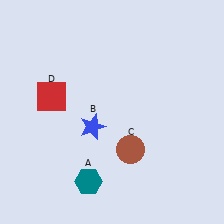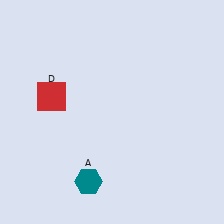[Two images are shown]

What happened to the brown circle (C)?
The brown circle (C) was removed in Image 2. It was in the bottom-right area of Image 1.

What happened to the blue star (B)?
The blue star (B) was removed in Image 2. It was in the bottom-left area of Image 1.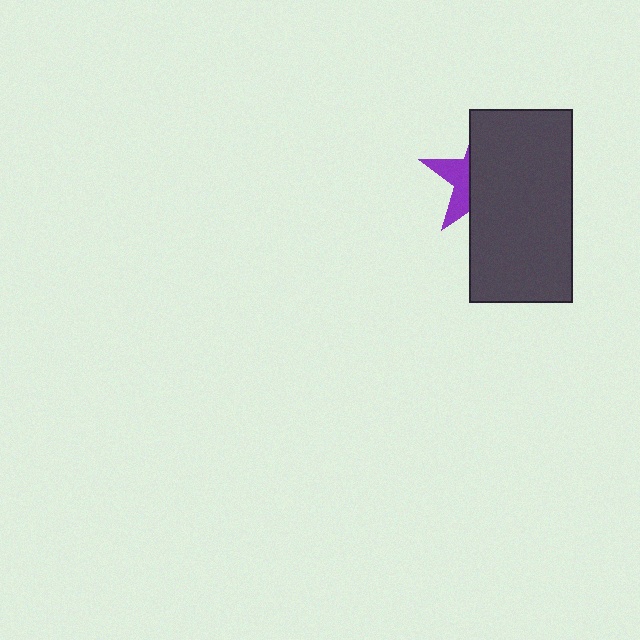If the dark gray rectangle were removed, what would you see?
You would see the complete purple star.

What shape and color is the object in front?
The object in front is a dark gray rectangle.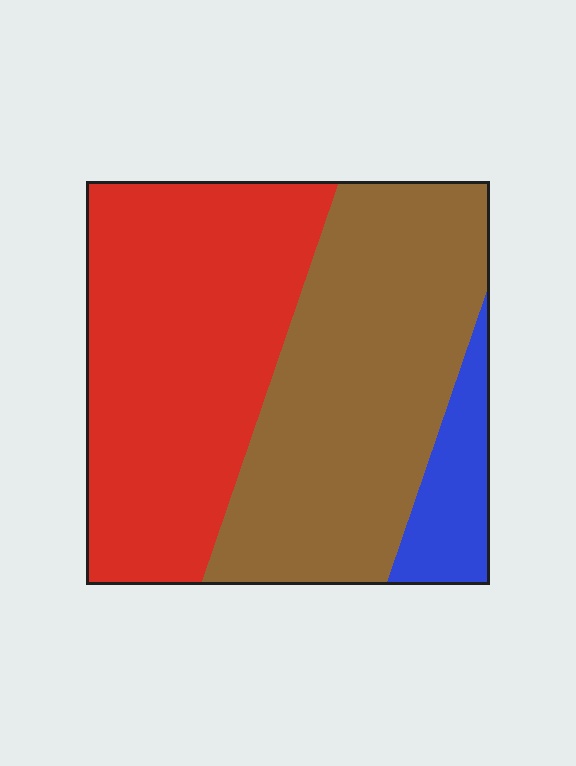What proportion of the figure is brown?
Brown takes up between a quarter and a half of the figure.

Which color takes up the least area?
Blue, at roughly 10%.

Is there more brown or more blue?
Brown.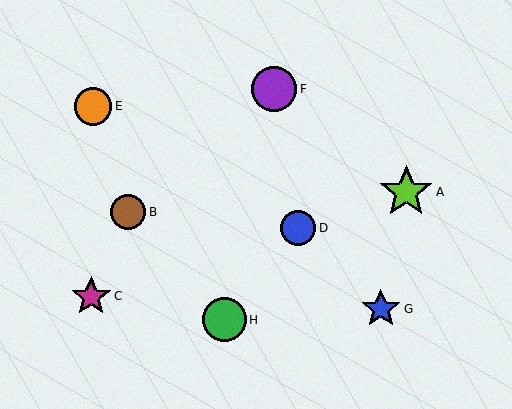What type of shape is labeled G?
Shape G is a blue star.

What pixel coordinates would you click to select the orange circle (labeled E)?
Click at (93, 106) to select the orange circle E.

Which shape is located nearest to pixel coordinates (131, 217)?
The brown circle (labeled B) at (128, 212) is nearest to that location.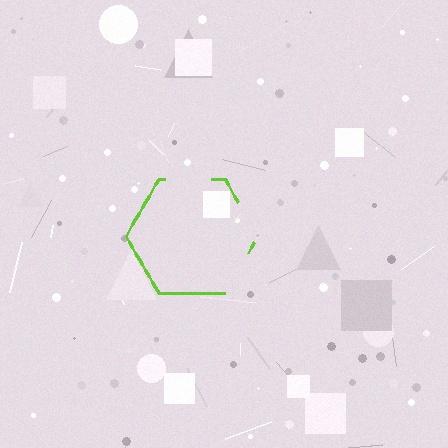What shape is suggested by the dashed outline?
The dashed outline suggests a hexagon.